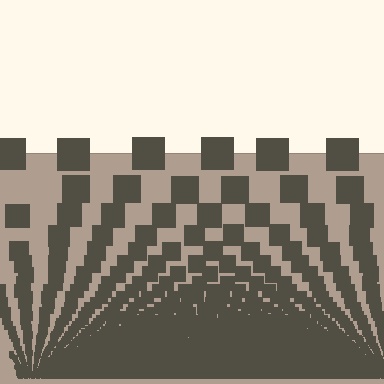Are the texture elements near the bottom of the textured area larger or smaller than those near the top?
Smaller. The gradient is inverted — elements near the bottom are smaller and denser.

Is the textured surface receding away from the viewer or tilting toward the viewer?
The surface appears to tilt toward the viewer. Texture elements get larger and sparser toward the top.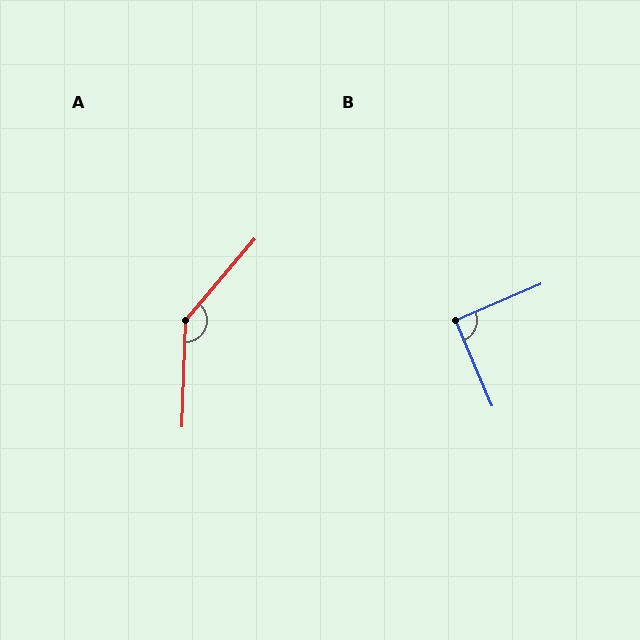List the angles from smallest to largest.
B (90°), A (142°).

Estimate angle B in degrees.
Approximately 90 degrees.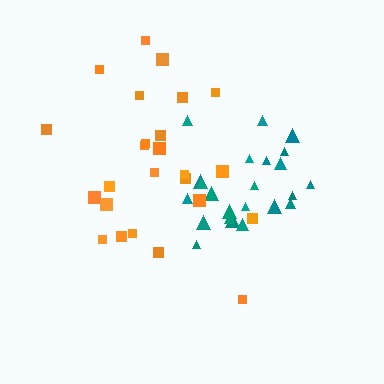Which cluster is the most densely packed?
Teal.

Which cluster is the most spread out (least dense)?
Orange.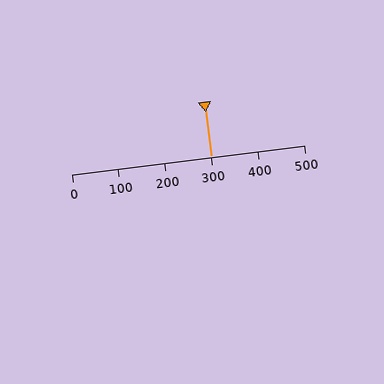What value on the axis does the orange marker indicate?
The marker indicates approximately 300.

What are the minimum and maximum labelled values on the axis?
The axis runs from 0 to 500.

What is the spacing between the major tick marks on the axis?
The major ticks are spaced 100 apart.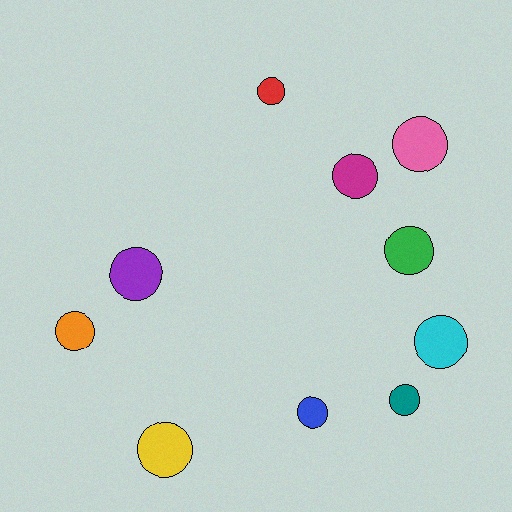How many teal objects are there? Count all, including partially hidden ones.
There is 1 teal object.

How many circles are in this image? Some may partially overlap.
There are 10 circles.